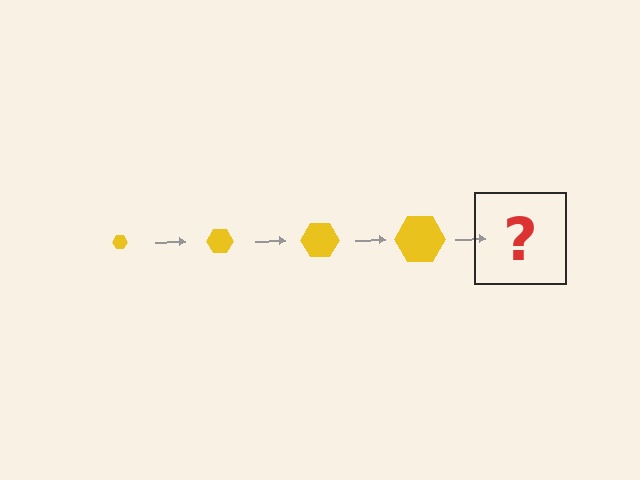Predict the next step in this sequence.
The next step is a yellow hexagon, larger than the previous one.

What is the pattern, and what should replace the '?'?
The pattern is that the hexagon gets progressively larger each step. The '?' should be a yellow hexagon, larger than the previous one.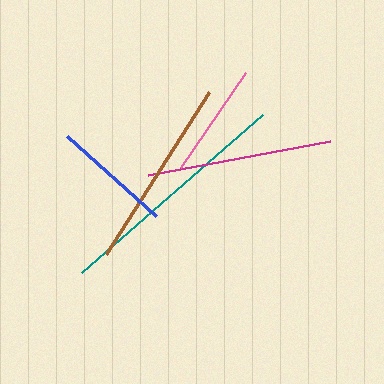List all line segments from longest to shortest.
From longest to shortest: teal, brown, magenta, blue, pink.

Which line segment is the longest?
The teal line is the longest at approximately 241 pixels.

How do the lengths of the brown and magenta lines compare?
The brown and magenta lines are approximately the same length.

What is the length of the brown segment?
The brown segment is approximately 192 pixels long.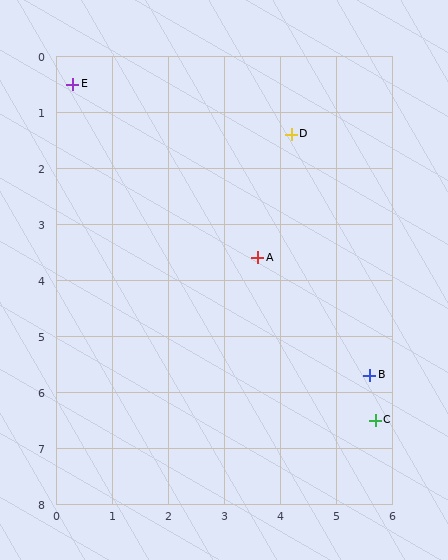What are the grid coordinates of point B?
Point B is at approximately (5.6, 5.7).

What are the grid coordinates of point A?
Point A is at approximately (3.6, 3.6).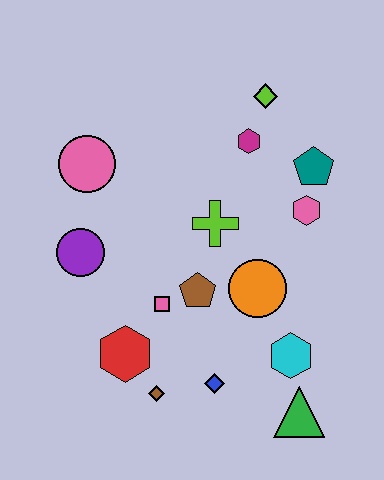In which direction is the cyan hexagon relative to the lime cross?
The cyan hexagon is below the lime cross.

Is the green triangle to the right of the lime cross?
Yes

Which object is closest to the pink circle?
The purple circle is closest to the pink circle.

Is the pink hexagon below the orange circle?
No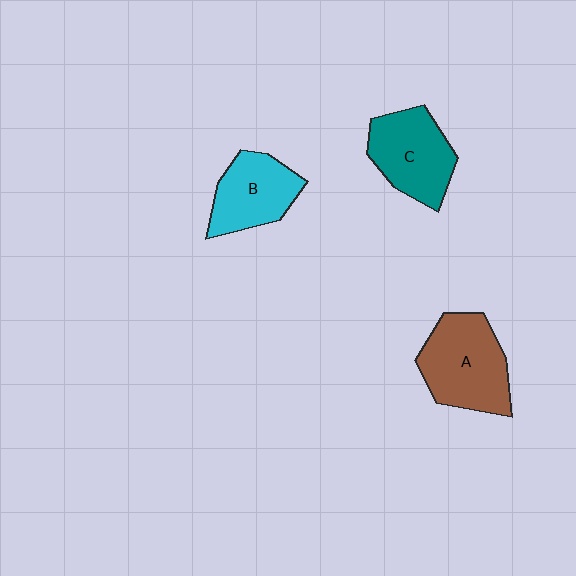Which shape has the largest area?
Shape A (brown).